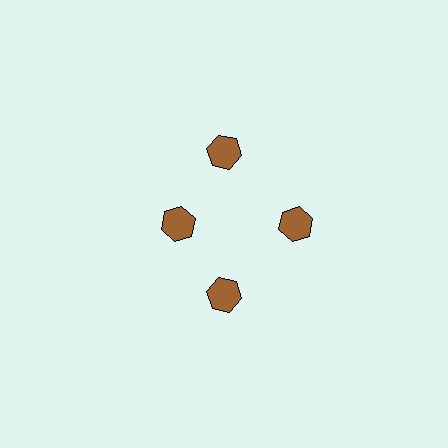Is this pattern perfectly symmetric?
No. The 4 brown hexagons are arranged in a ring, but one element near the 9 o'clock position is pulled inward toward the center, breaking the 4-fold rotational symmetry.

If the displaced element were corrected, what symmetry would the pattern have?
It would have 4-fold rotational symmetry — the pattern would map onto itself every 90 degrees.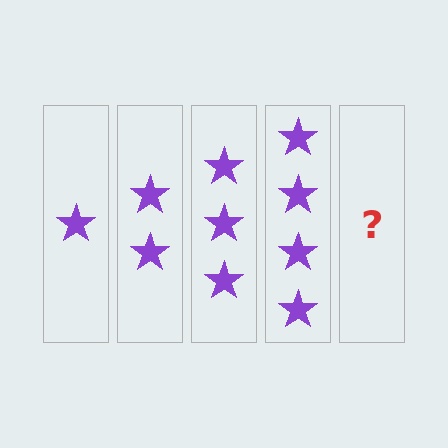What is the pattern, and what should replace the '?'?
The pattern is that each step adds one more star. The '?' should be 5 stars.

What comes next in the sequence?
The next element should be 5 stars.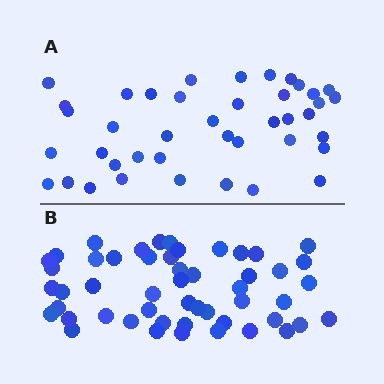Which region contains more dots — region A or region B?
Region B (the bottom region) has more dots.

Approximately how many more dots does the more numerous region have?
Region B has roughly 10 or so more dots than region A.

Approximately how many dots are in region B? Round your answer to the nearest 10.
About 50 dots. (The exact count is 51, which rounds to 50.)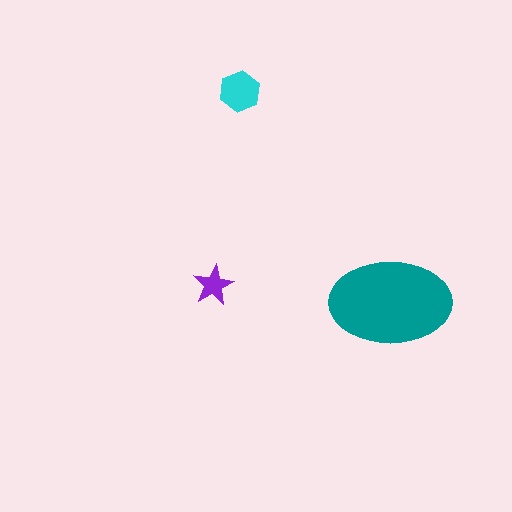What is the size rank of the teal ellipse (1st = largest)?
1st.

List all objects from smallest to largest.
The purple star, the cyan hexagon, the teal ellipse.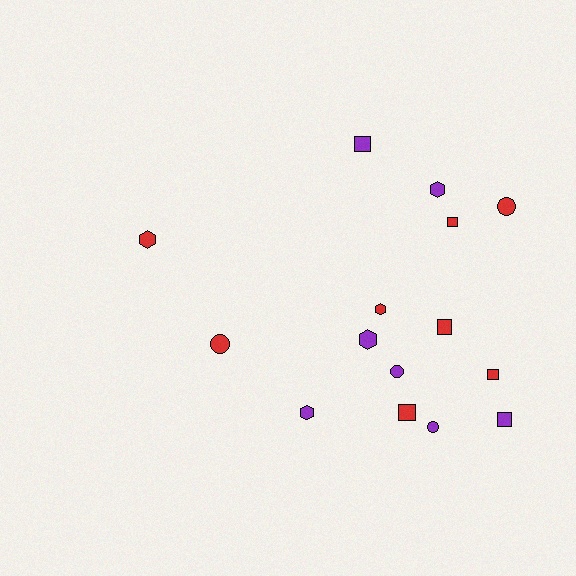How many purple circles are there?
There are 2 purple circles.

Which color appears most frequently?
Red, with 8 objects.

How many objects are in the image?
There are 15 objects.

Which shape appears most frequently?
Square, with 6 objects.